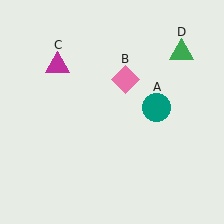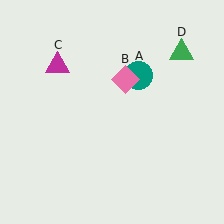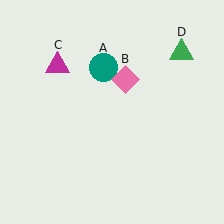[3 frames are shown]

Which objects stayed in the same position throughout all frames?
Pink diamond (object B) and magenta triangle (object C) and green triangle (object D) remained stationary.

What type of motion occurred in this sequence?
The teal circle (object A) rotated counterclockwise around the center of the scene.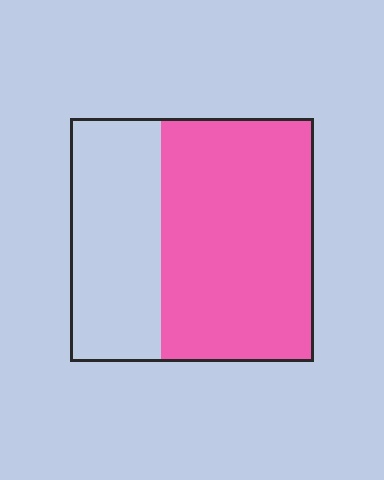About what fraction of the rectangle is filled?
About five eighths (5/8).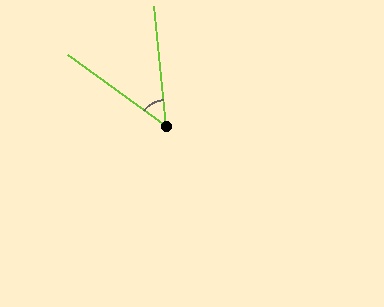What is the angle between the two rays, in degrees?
Approximately 48 degrees.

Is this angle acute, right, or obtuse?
It is acute.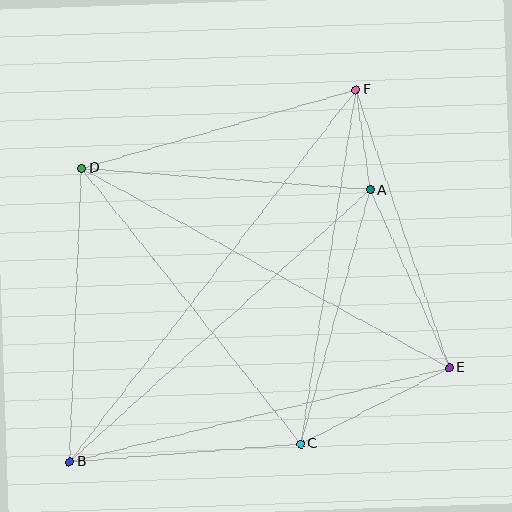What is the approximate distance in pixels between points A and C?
The distance between A and C is approximately 263 pixels.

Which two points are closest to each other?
Points A and F are closest to each other.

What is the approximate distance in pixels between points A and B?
The distance between A and B is approximately 405 pixels.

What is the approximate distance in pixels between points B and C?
The distance between B and C is approximately 232 pixels.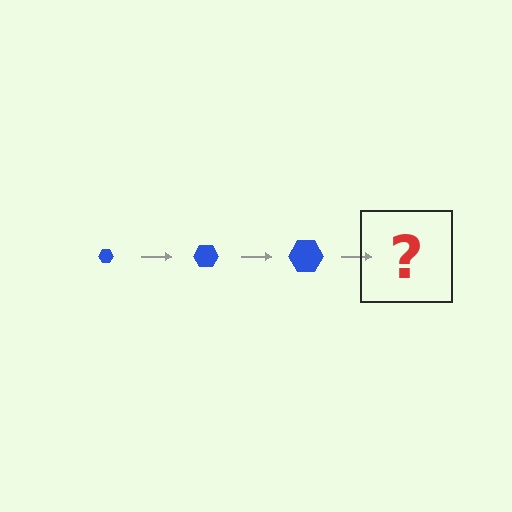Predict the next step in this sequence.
The next step is a blue hexagon, larger than the previous one.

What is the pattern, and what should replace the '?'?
The pattern is that the hexagon gets progressively larger each step. The '?' should be a blue hexagon, larger than the previous one.